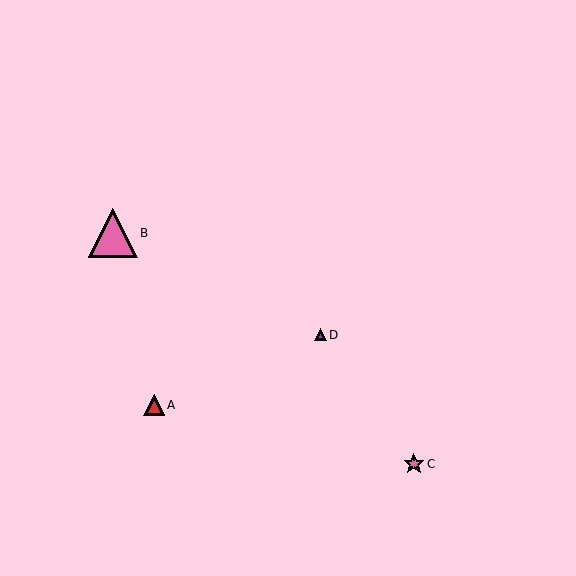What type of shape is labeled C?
Shape C is a pink star.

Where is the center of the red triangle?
The center of the red triangle is at (154, 405).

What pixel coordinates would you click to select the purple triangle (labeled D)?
Click at (320, 335) to select the purple triangle D.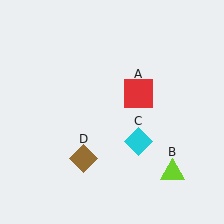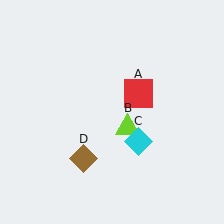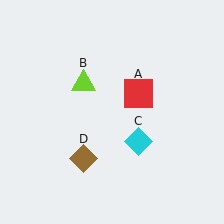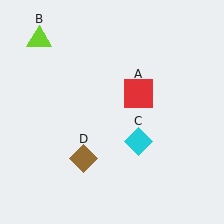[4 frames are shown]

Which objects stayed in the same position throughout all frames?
Red square (object A) and cyan diamond (object C) and brown diamond (object D) remained stationary.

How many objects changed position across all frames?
1 object changed position: lime triangle (object B).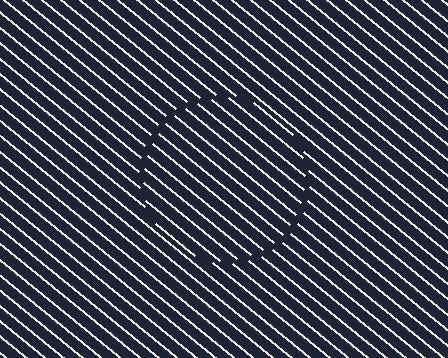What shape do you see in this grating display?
An illusory circle. The interior of the shape contains the same grating, shifted by half a period — the contour is defined by the phase discontinuity where line-ends from the inner and outer gratings abut.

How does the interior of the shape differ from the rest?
The interior of the shape contains the same grating, shifted by half a period — the contour is defined by the phase discontinuity where line-ends from the inner and outer gratings abut.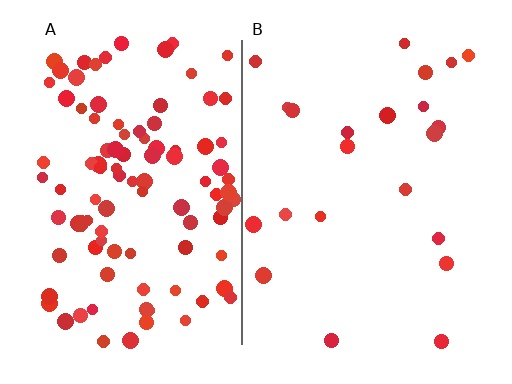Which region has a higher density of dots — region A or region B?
A (the left).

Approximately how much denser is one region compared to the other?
Approximately 4.5× — region A over region B.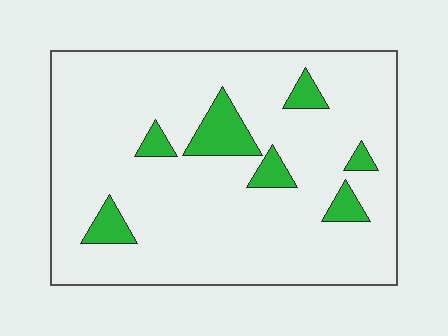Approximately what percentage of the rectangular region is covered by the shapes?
Approximately 10%.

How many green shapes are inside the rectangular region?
7.